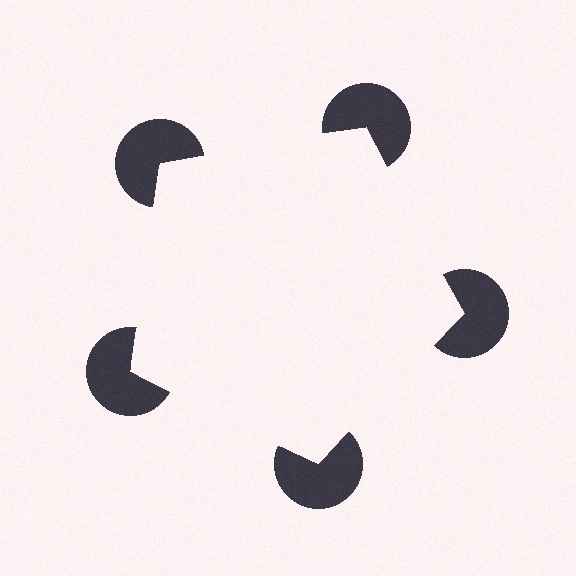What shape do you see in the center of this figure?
An illusory pentagon — its edges are inferred from the aligned wedge cuts in the pac-man discs, not physically drawn.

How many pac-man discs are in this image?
There are 5 — one at each vertex of the illusory pentagon.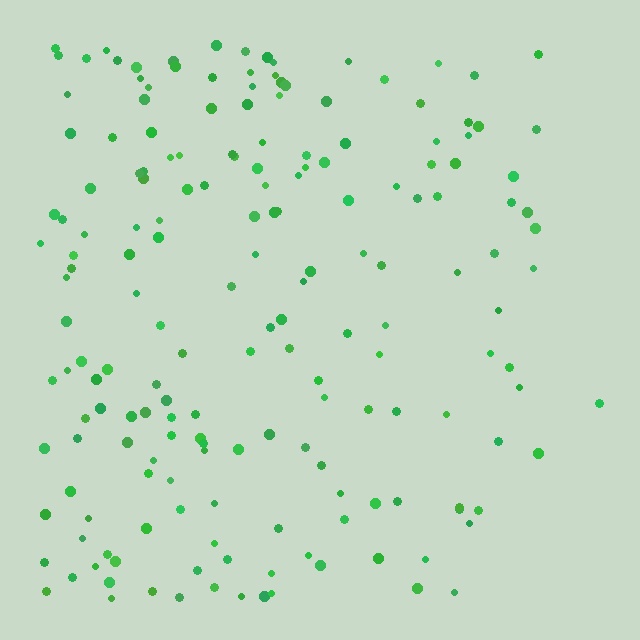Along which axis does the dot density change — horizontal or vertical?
Horizontal.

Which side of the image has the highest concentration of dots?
The left.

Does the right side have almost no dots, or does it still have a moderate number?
Still a moderate number, just noticeably fewer than the left.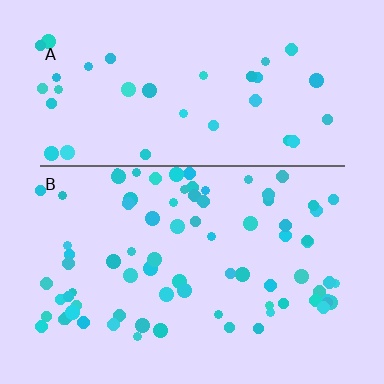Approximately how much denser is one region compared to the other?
Approximately 2.2× — region B over region A.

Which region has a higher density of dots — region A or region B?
B (the bottom).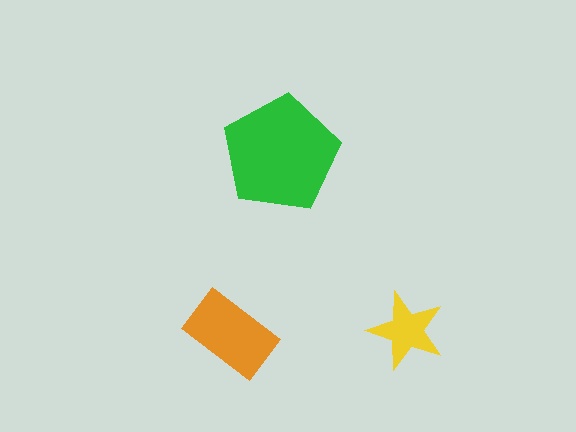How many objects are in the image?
There are 3 objects in the image.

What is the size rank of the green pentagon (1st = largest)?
1st.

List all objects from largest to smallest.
The green pentagon, the orange rectangle, the yellow star.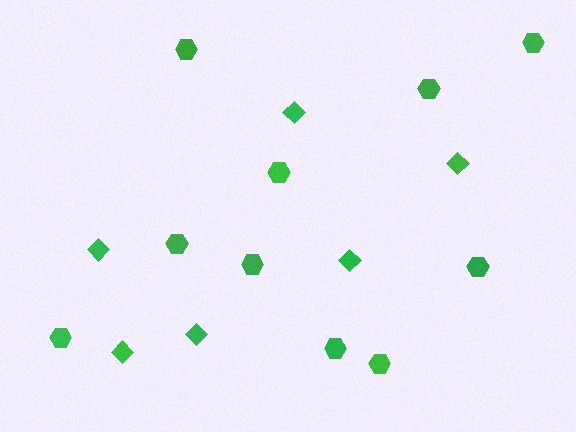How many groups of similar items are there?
There are 2 groups: one group of hexagons (10) and one group of diamonds (6).